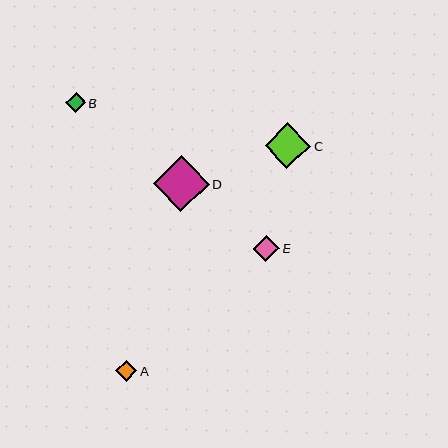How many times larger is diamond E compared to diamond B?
Diamond E is approximately 1.3 times the size of diamond B.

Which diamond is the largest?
Diamond D is the largest with a size of approximately 56 pixels.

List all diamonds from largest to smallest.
From largest to smallest: D, C, E, A, B.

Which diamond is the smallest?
Diamond B is the smallest with a size of approximately 20 pixels.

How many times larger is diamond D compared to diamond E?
Diamond D is approximately 2.1 times the size of diamond E.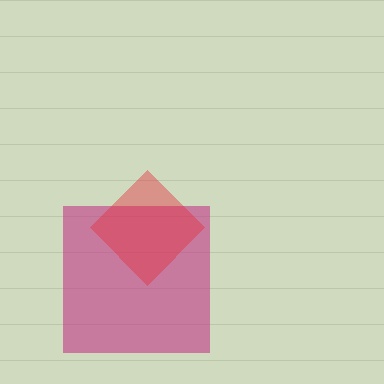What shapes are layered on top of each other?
The layered shapes are: a magenta square, a red diamond.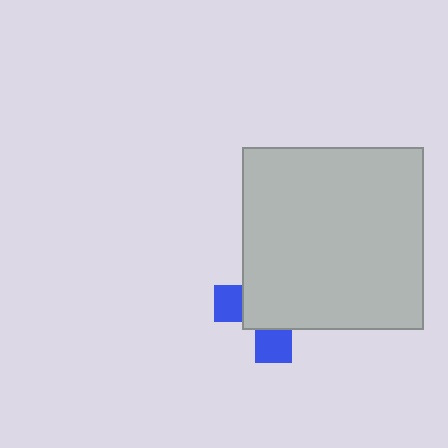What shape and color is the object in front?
The object in front is a light gray square.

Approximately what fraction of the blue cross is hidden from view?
Roughly 70% of the blue cross is hidden behind the light gray square.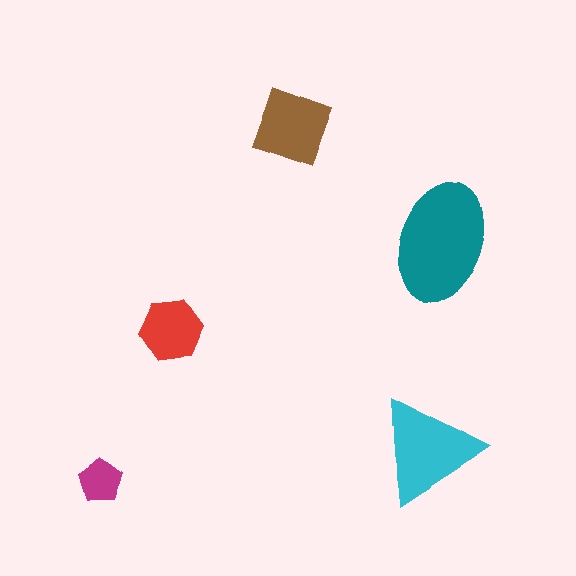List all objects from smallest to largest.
The magenta pentagon, the red hexagon, the brown square, the cyan triangle, the teal ellipse.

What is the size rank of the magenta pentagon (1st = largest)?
5th.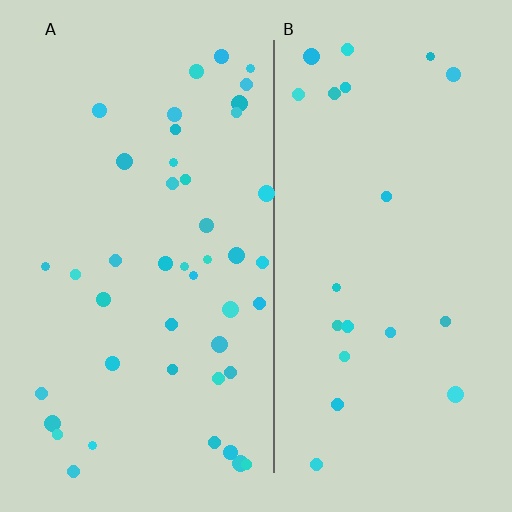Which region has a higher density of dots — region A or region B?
A (the left).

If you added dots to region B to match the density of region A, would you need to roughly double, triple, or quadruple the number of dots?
Approximately double.